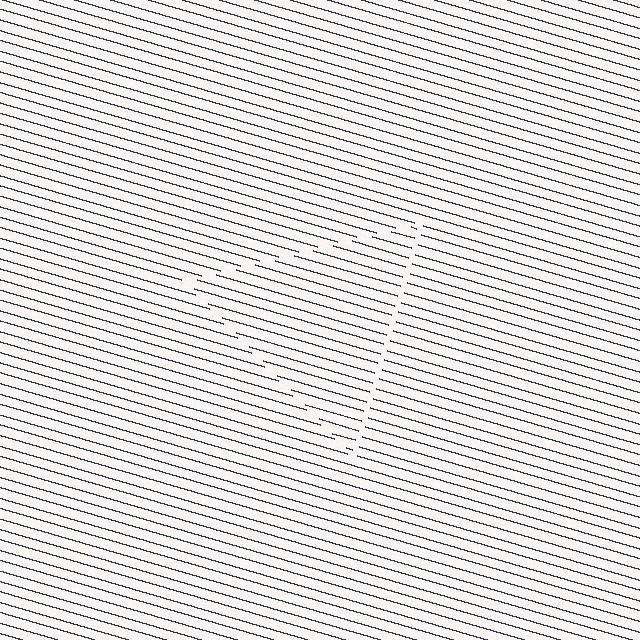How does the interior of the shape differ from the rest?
The interior of the shape contains the same grating, shifted by half a period — the contour is defined by the phase discontinuity where line-ends from the inner and outer gratings abut.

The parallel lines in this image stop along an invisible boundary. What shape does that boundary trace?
An illusory triangle. The interior of the shape contains the same grating, shifted by half a period — the contour is defined by the phase discontinuity where line-ends from the inner and outer gratings abut.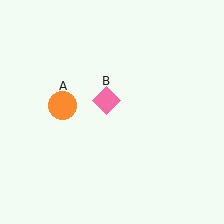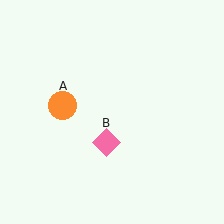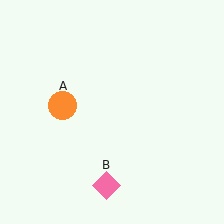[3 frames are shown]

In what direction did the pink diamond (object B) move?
The pink diamond (object B) moved down.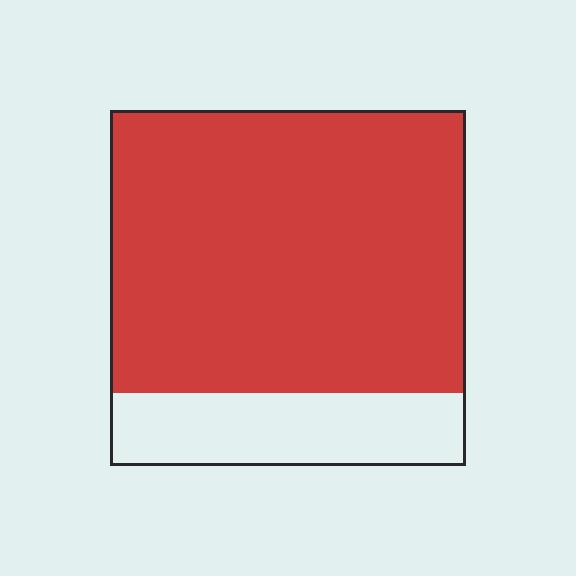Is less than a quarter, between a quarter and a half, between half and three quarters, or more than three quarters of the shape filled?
More than three quarters.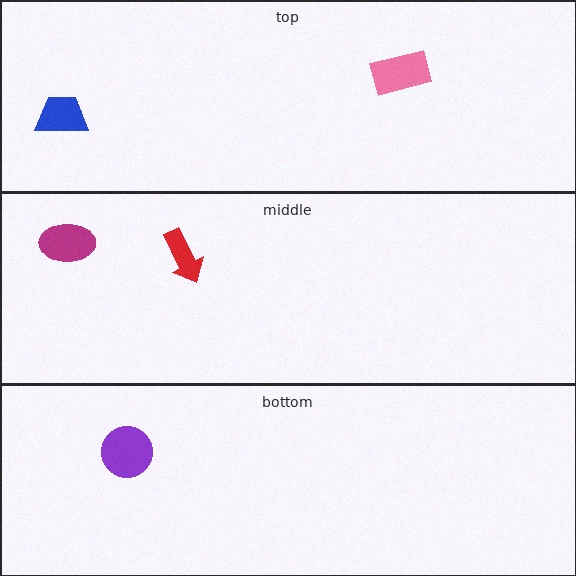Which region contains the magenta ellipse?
The middle region.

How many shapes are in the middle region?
2.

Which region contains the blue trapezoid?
The top region.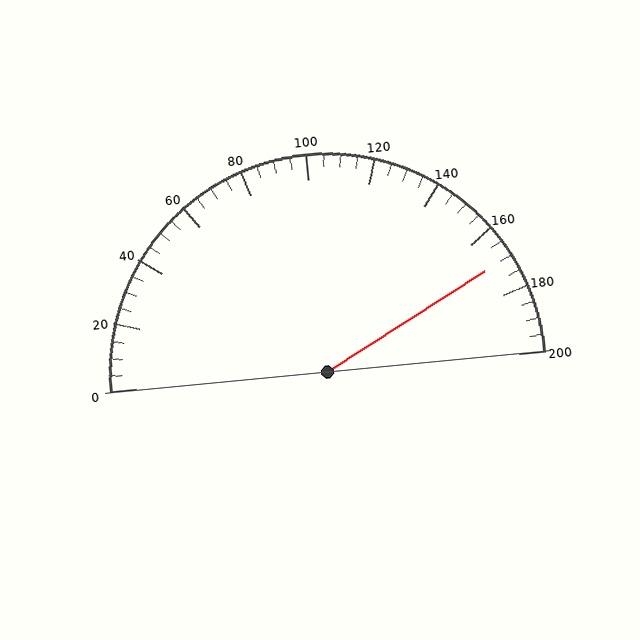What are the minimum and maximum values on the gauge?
The gauge ranges from 0 to 200.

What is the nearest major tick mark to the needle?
The nearest major tick mark is 160.